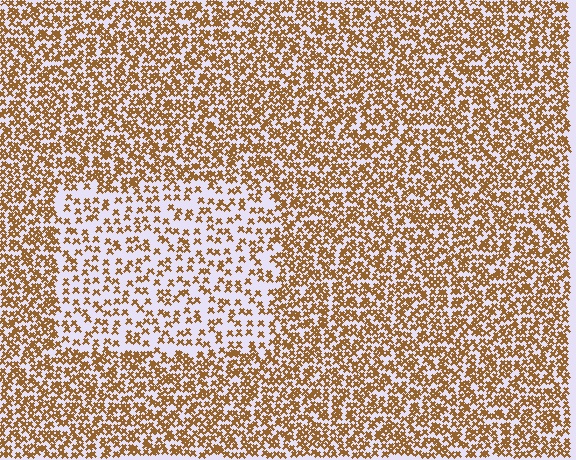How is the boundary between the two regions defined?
The boundary is defined by a change in element density (approximately 2.1x ratio). All elements are the same color, size, and shape.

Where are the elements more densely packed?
The elements are more densely packed outside the rectangle boundary.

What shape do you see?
I see a rectangle.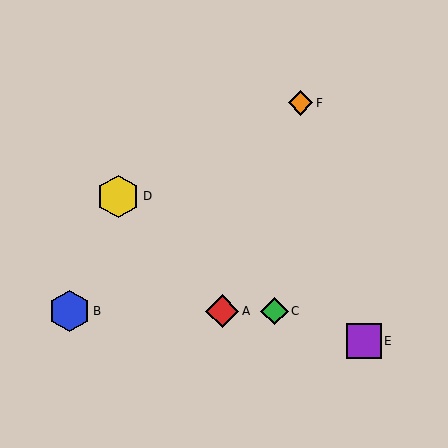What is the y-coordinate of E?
Object E is at y≈341.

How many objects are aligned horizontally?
3 objects (A, B, C) are aligned horizontally.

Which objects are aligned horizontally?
Objects A, B, C are aligned horizontally.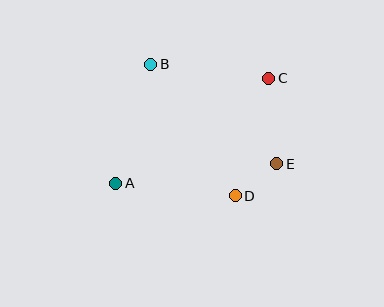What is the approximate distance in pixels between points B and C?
The distance between B and C is approximately 119 pixels.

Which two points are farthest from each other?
Points A and C are farthest from each other.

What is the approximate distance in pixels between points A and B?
The distance between A and B is approximately 124 pixels.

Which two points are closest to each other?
Points D and E are closest to each other.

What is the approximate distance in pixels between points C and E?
The distance between C and E is approximately 86 pixels.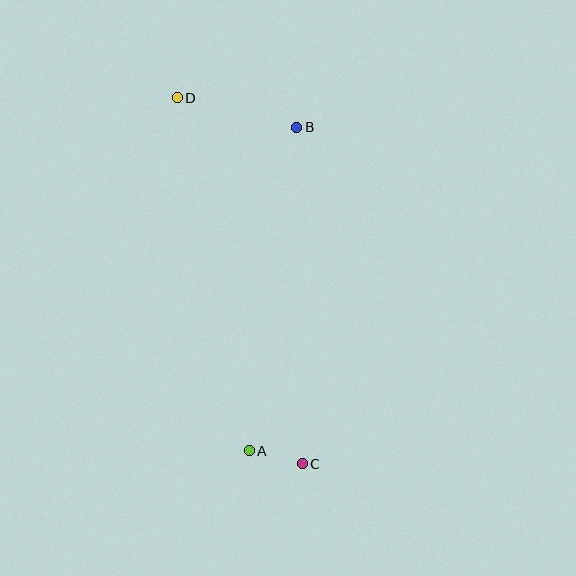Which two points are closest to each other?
Points A and C are closest to each other.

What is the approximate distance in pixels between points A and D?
The distance between A and D is approximately 360 pixels.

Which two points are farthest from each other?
Points C and D are farthest from each other.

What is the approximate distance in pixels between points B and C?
The distance between B and C is approximately 336 pixels.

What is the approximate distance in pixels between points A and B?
The distance between A and B is approximately 327 pixels.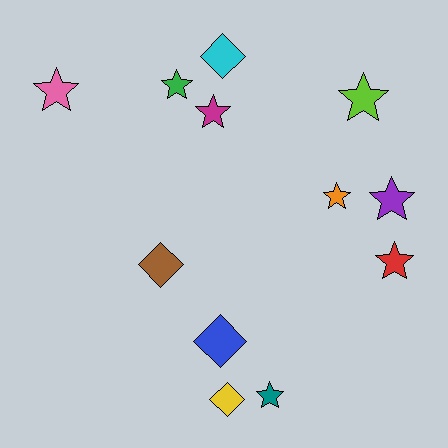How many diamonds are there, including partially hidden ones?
There are 4 diamonds.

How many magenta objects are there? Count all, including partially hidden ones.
There is 1 magenta object.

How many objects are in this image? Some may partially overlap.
There are 12 objects.